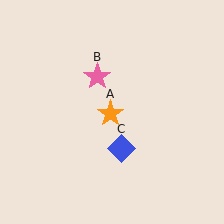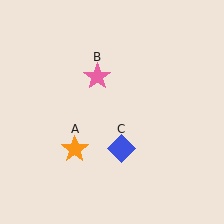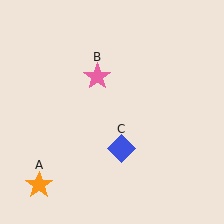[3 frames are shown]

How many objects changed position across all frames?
1 object changed position: orange star (object A).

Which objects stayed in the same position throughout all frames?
Pink star (object B) and blue diamond (object C) remained stationary.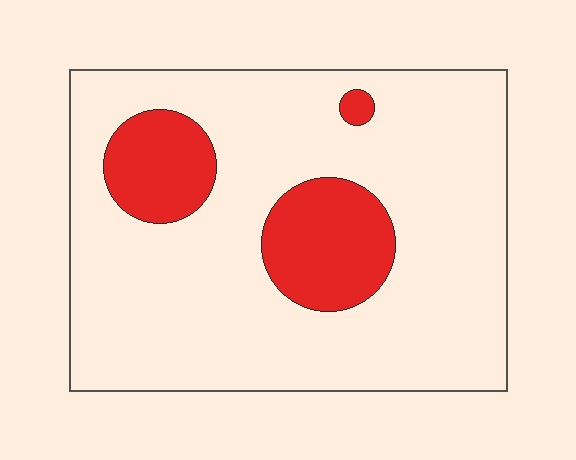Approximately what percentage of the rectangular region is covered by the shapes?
Approximately 20%.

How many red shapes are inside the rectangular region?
3.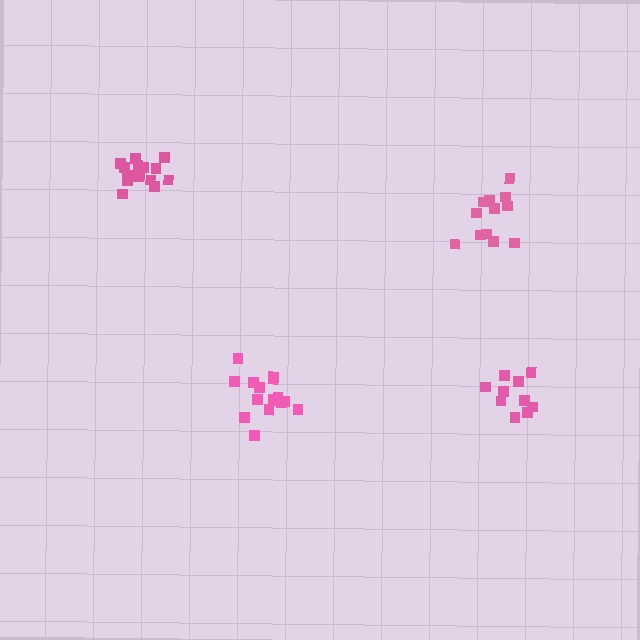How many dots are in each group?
Group 1: 15 dots, Group 2: 10 dots, Group 3: 12 dots, Group 4: 15 dots (52 total).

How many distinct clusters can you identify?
There are 4 distinct clusters.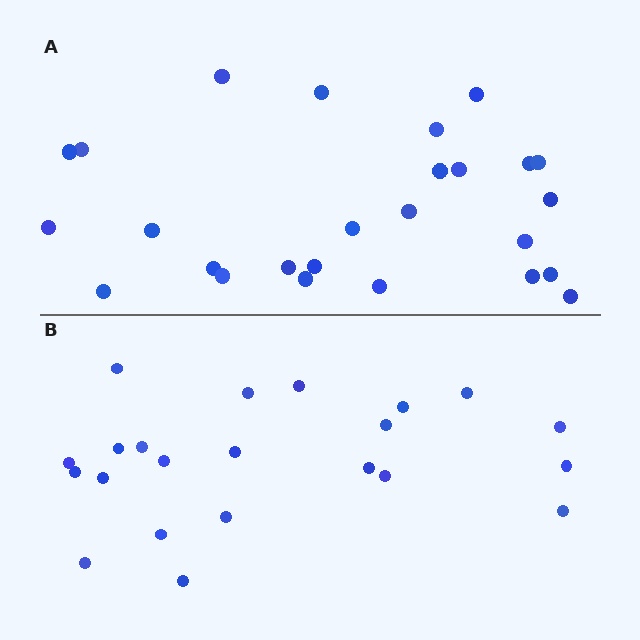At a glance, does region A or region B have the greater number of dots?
Region A (the top region) has more dots.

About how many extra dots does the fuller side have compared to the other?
Region A has about 4 more dots than region B.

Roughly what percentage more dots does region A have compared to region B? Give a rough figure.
About 20% more.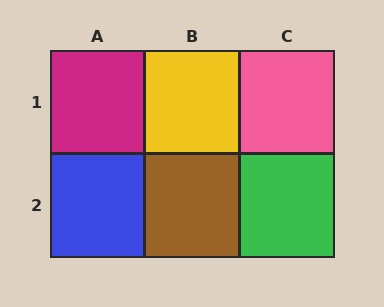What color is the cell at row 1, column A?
Magenta.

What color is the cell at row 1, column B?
Yellow.